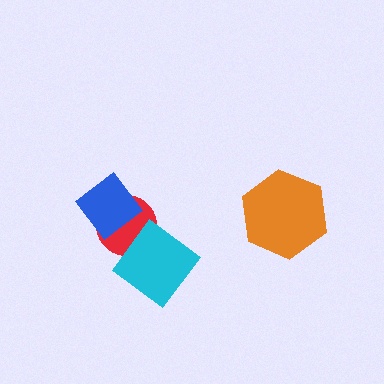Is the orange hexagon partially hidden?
No, no other shape covers it.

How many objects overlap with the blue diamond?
1 object overlaps with the blue diamond.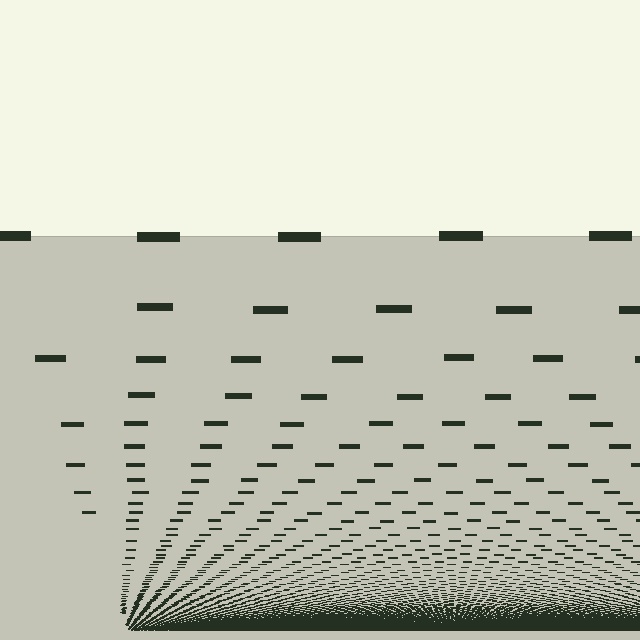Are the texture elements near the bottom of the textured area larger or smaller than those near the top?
Smaller. The gradient is inverted — elements near the bottom are smaller and denser.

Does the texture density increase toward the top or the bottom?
Density increases toward the bottom.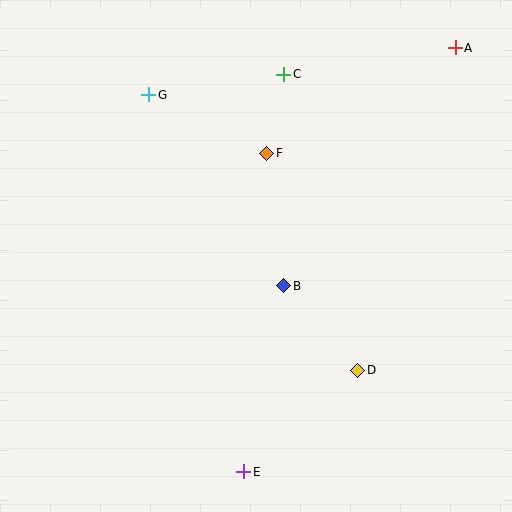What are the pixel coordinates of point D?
Point D is at (358, 370).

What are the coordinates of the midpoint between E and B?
The midpoint between E and B is at (264, 379).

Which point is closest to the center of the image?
Point B at (284, 286) is closest to the center.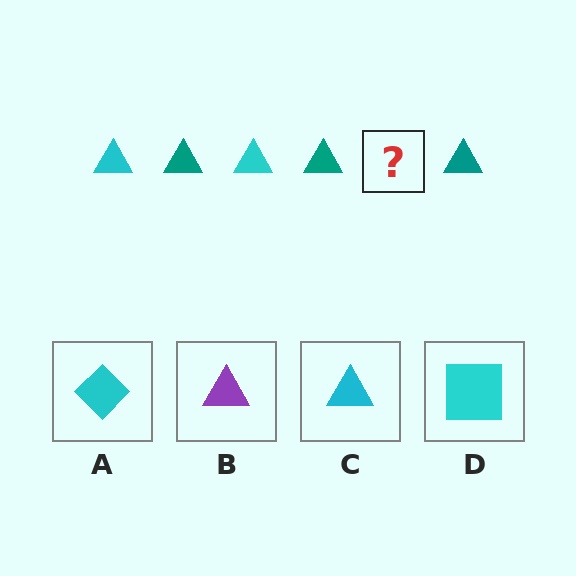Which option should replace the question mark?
Option C.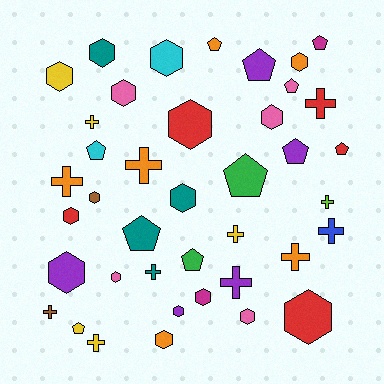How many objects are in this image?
There are 40 objects.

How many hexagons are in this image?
There are 17 hexagons.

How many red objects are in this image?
There are 5 red objects.